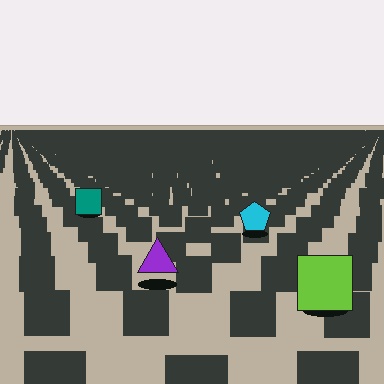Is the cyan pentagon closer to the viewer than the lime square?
No. The lime square is closer — you can tell from the texture gradient: the ground texture is coarser near it.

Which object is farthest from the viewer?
The teal square is farthest from the viewer. It appears smaller and the ground texture around it is denser.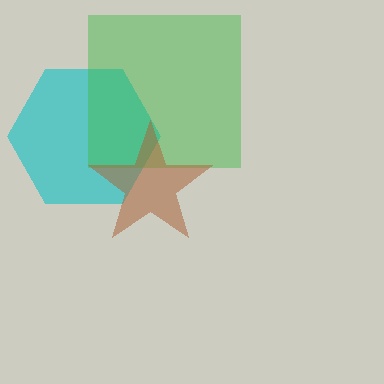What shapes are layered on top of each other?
The layered shapes are: a cyan hexagon, a green square, a brown star.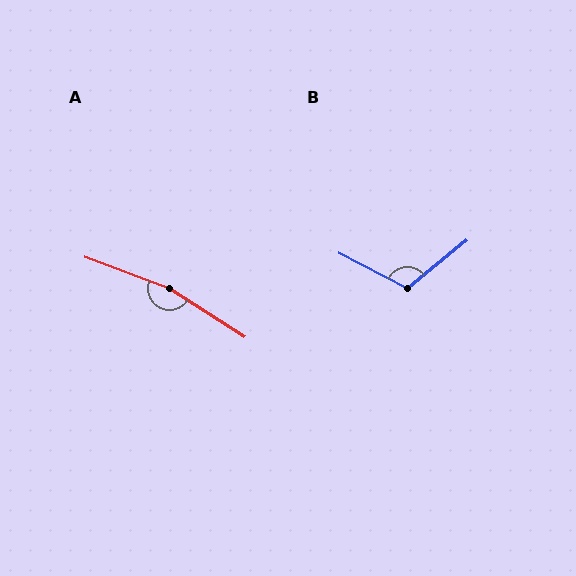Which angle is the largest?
A, at approximately 168 degrees.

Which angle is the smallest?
B, at approximately 114 degrees.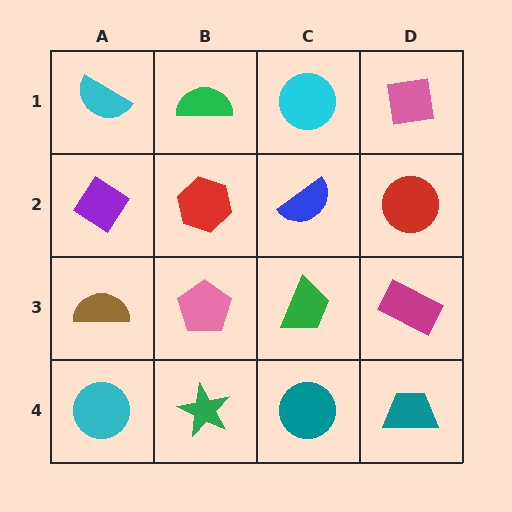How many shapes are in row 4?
4 shapes.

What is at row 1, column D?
A pink square.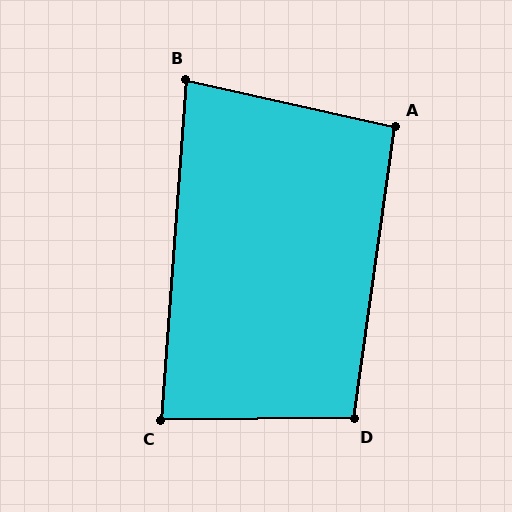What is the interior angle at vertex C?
Approximately 85 degrees (approximately right).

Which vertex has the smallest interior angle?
B, at approximately 82 degrees.